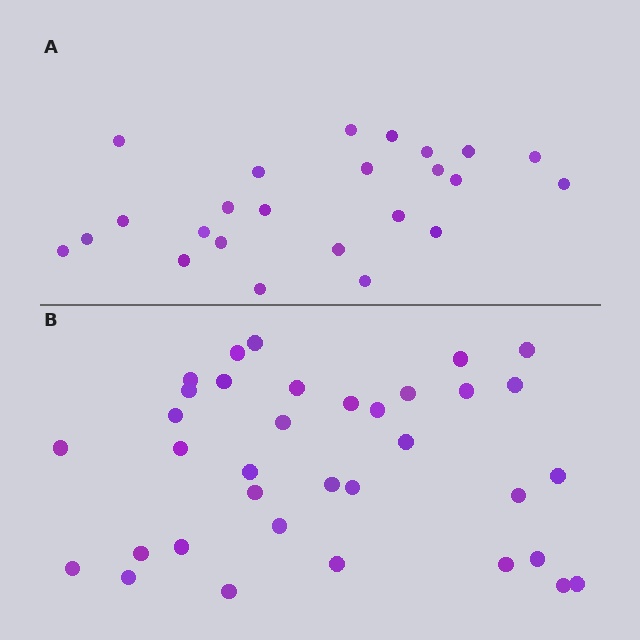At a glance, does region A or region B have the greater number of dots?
Region B (the bottom region) has more dots.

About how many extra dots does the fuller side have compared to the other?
Region B has roughly 12 or so more dots than region A.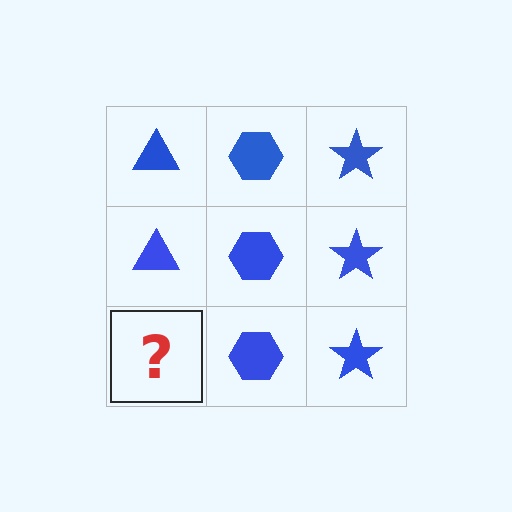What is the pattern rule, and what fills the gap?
The rule is that each column has a consistent shape. The gap should be filled with a blue triangle.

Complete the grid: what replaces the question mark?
The question mark should be replaced with a blue triangle.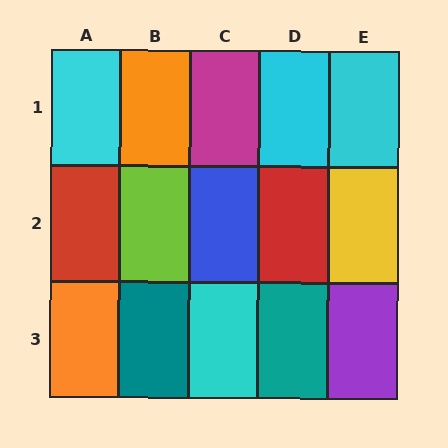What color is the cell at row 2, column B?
Lime.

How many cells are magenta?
1 cell is magenta.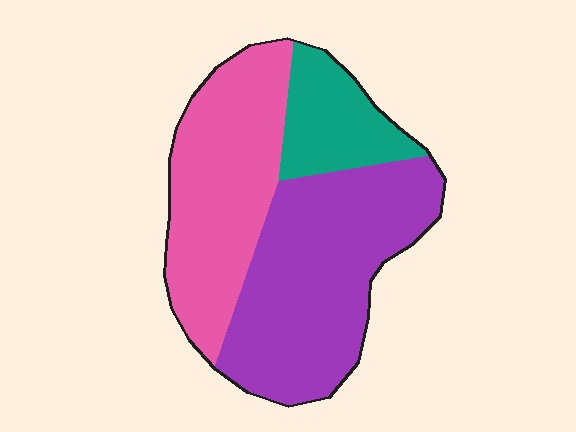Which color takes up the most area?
Purple, at roughly 45%.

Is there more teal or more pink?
Pink.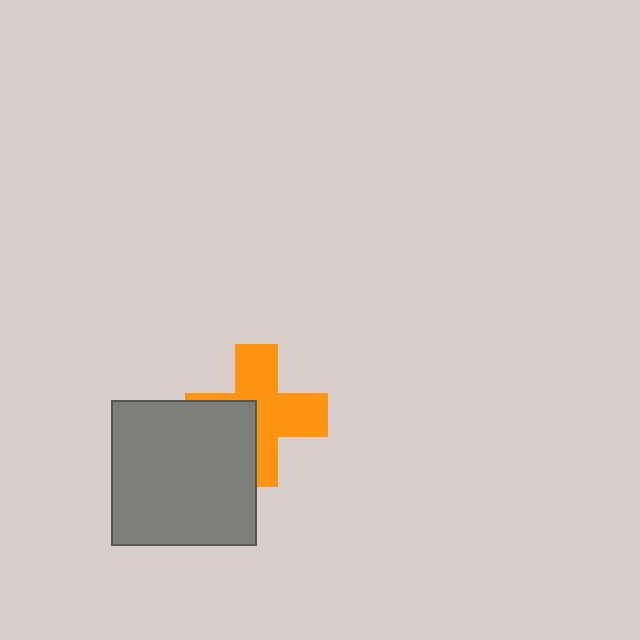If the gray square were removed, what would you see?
You would see the complete orange cross.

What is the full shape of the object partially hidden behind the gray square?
The partially hidden object is an orange cross.